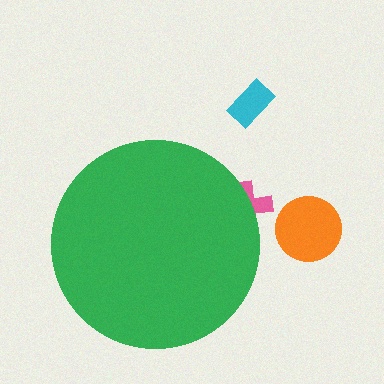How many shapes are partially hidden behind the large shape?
1 shape is partially hidden.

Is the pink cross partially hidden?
Yes, the pink cross is partially hidden behind the green circle.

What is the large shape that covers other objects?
A green circle.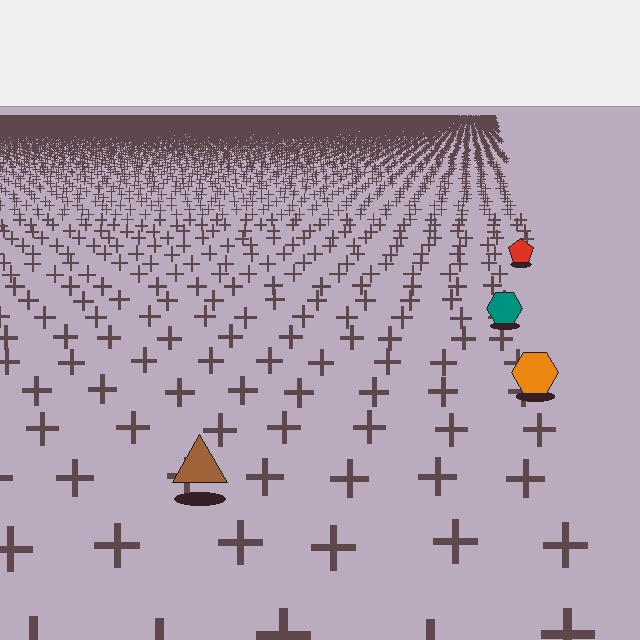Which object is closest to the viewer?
The brown triangle is closest. The texture marks near it are larger and more spread out.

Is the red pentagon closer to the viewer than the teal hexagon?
No. The teal hexagon is closer — you can tell from the texture gradient: the ground texture is coarser near it.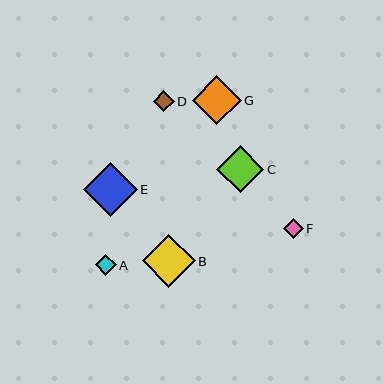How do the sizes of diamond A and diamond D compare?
Diamond A and diamond D are approximately the same size.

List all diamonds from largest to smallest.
From largest to smallest: E, B, G, C, A, D, F.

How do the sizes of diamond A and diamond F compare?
Diamond A and diamond F are approximately the same size.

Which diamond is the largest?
Diamond E is the largest with a size of approximately 54 pixels.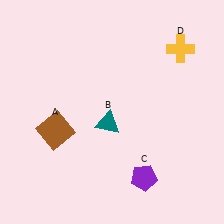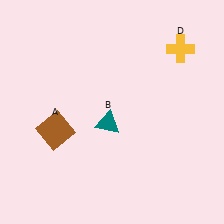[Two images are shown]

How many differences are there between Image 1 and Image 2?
There is 1 difference between the two images.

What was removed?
The purple pentagon (C) was removed in Image 2.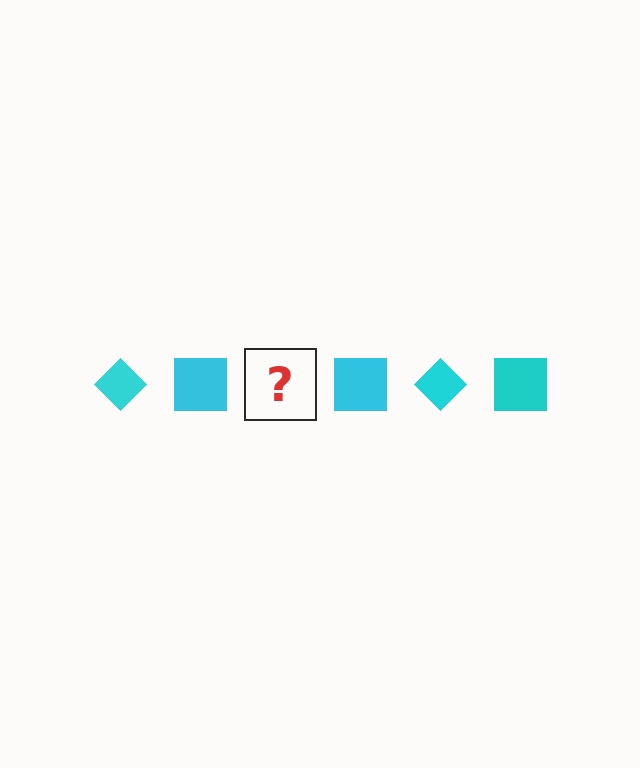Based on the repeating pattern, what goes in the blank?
The blank should be a cyan diamond.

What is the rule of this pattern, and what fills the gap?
The rule is that the pattern cycles through diamond, square shapes in cyan. The gap should be filled with a cyan diamond.